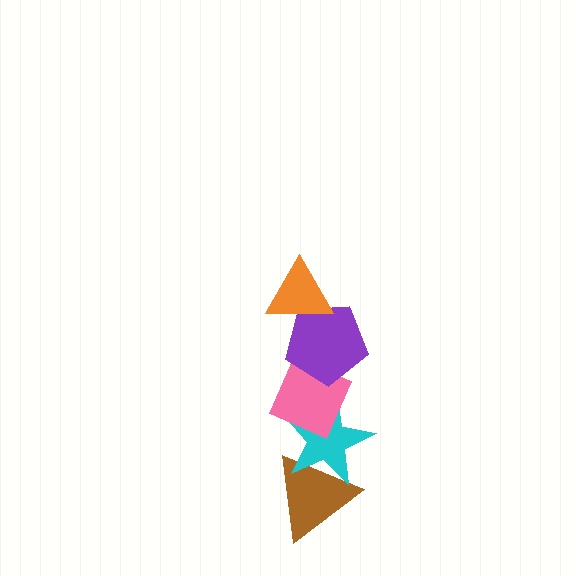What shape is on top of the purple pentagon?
The orange triangle is on top of the purple pentagon.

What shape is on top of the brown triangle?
The cyan star is on top of the brown triangle.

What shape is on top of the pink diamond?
The purple pentagon is on top of the pink diamond.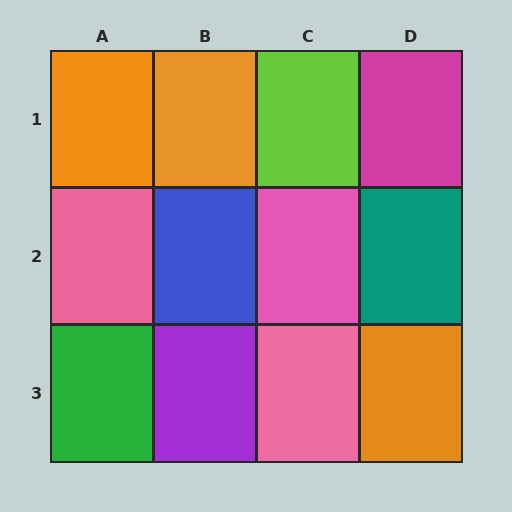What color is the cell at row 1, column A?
Orange.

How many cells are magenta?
1 cell is magenta.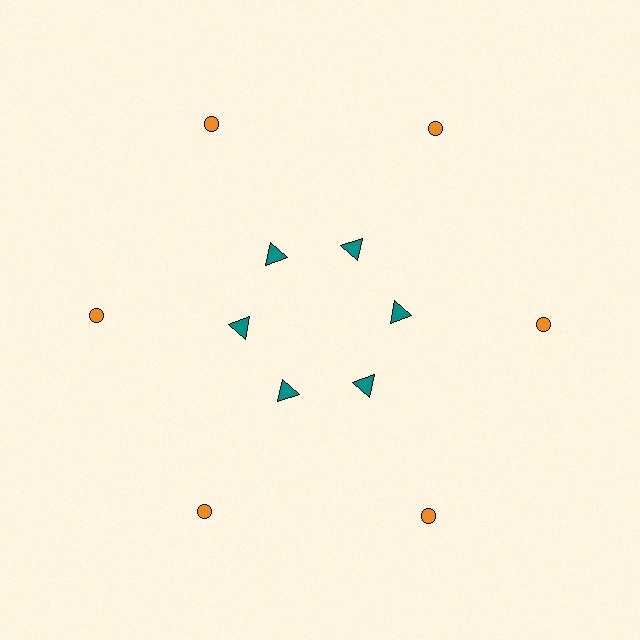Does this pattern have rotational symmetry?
Yes, this pattern has 6-fold rotational symmetry. It looks the same after rotating 60 degrees around the center.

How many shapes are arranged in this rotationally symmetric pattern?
There are 12 shapes, arranged in 6 groups of 2.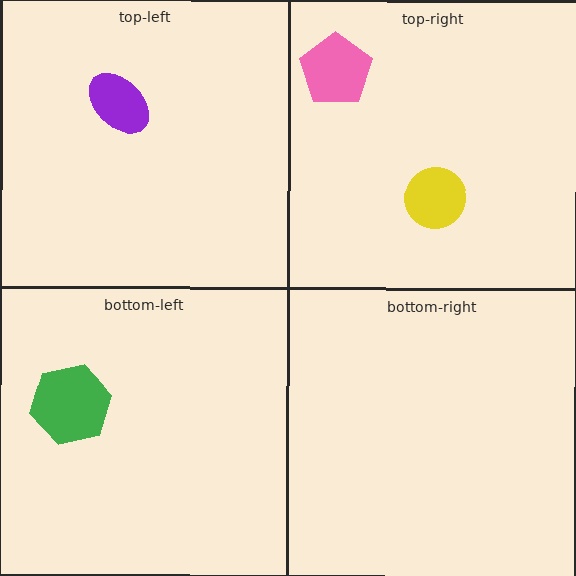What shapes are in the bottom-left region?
The green hexagon.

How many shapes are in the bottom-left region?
1.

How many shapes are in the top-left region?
1.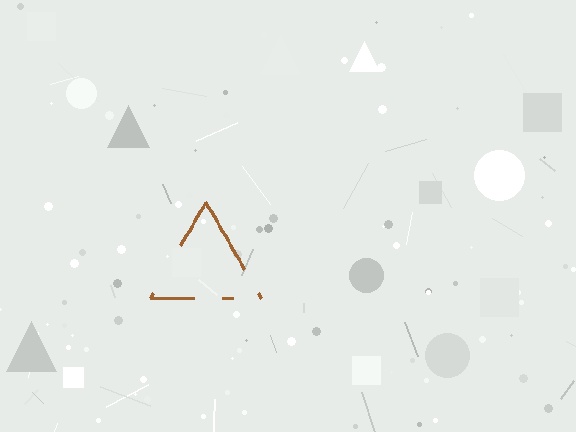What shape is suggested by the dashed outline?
The dashed outline suggests a triangle.